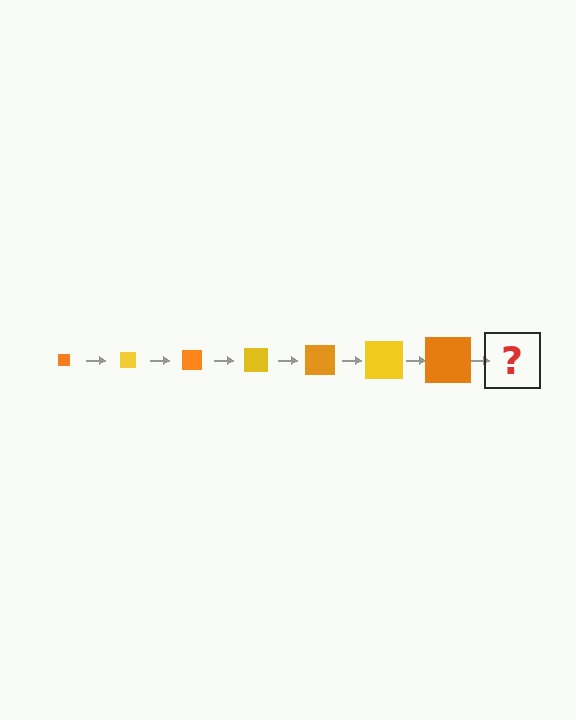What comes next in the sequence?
The next element should be a yellow square, larger than the previous one.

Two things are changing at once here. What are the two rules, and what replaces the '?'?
The two rules are that the square grows larger each step and the color cycles through orange and yellow. The '?' should be a yellow square, larger than the previous one.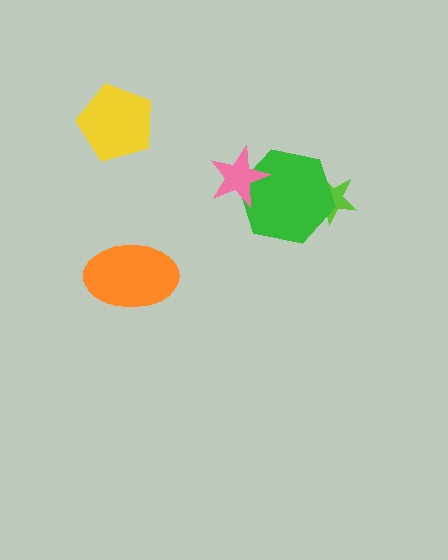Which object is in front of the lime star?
The green hexagon is in front of the lime star.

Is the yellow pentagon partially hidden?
No, no other shape covers it.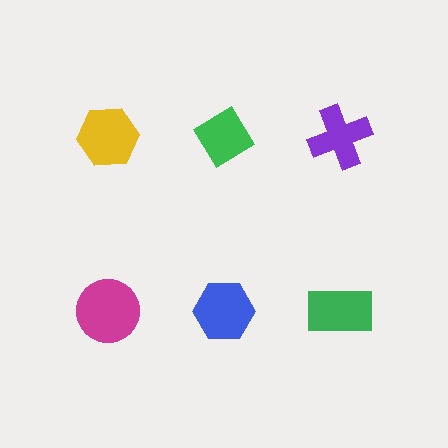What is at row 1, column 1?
A yellow hexagon.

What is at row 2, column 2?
A blue hexagon.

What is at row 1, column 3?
A purple cross.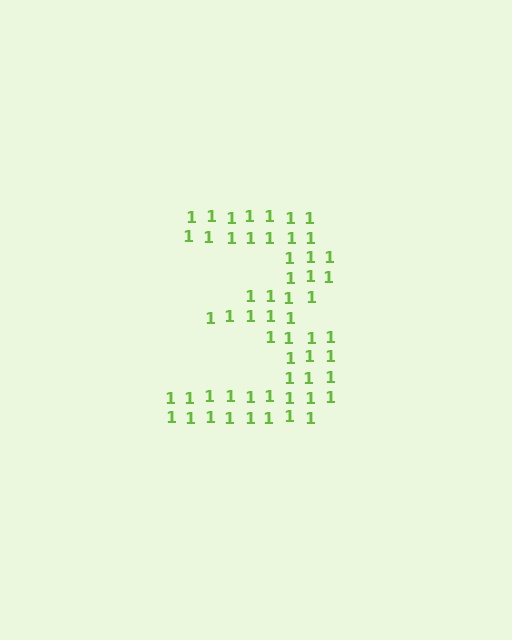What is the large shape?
The large shape is the digit 3.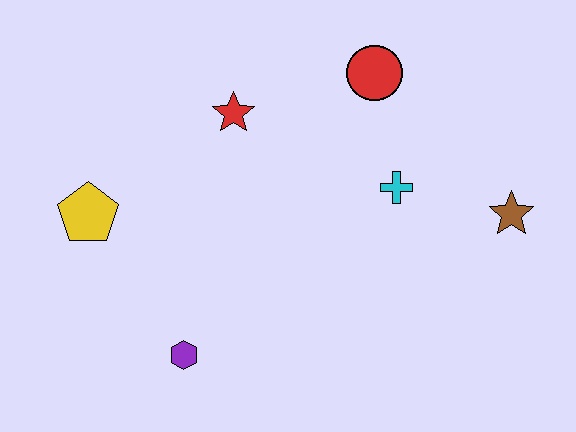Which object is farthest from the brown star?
The yellow pentagon is farthest from the brown star.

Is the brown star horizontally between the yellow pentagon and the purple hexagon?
No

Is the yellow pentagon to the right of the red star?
No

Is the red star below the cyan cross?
No